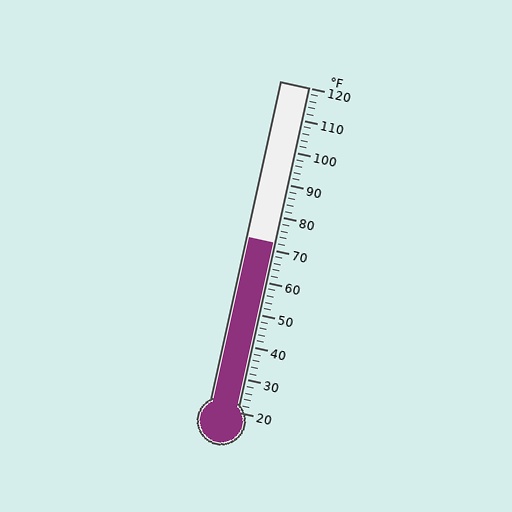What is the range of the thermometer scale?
The thermometer scale ranges from 20°F to 120°F.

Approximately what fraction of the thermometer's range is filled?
The thermometer is filled to approximately 50% of its range.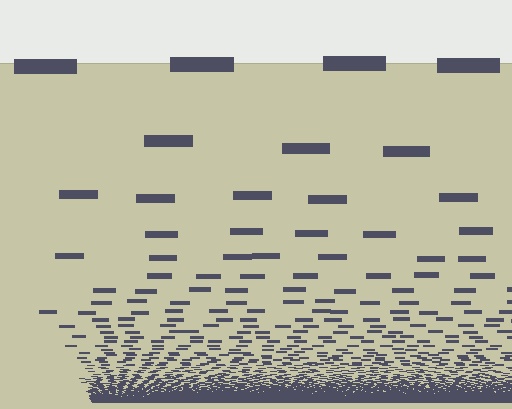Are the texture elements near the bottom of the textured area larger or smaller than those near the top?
Smaller. The gradient is inverted — elements near the bottom are smaller and denser.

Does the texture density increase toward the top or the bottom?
Density increases toward the bottom.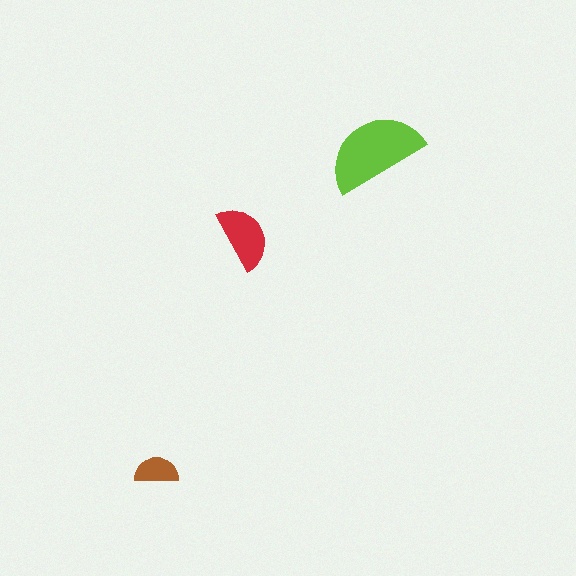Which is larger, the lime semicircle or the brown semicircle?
The lime one.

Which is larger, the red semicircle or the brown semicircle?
The red one.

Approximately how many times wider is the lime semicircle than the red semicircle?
About 1.5 times wider.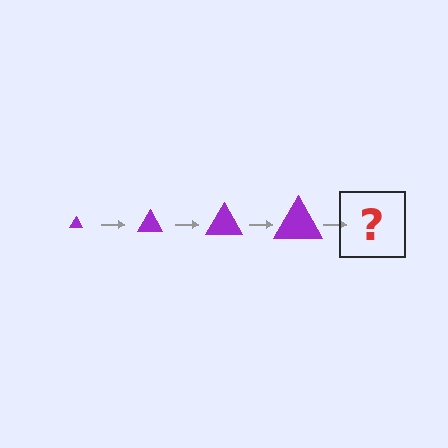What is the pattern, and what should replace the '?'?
The pattern is that the triangle gets progressively larger each step. The '?' should be a purple triangle, larger than the previous one.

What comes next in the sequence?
The next element should be a purple triangle, larger than the previous one.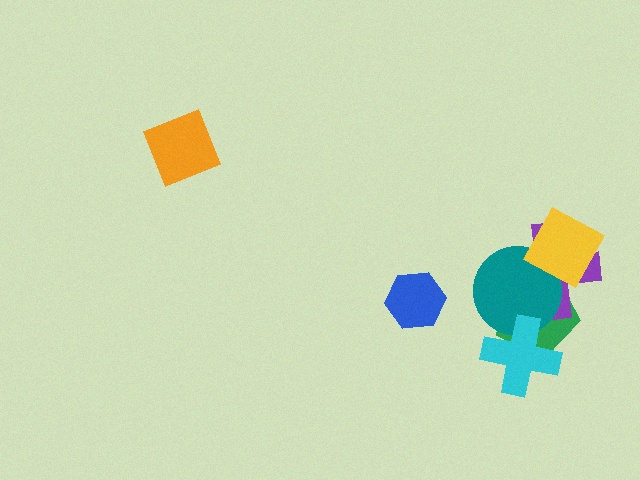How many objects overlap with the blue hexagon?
0 objects overlap with the blue hexagon.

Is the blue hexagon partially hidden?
No, no other shape covers it.